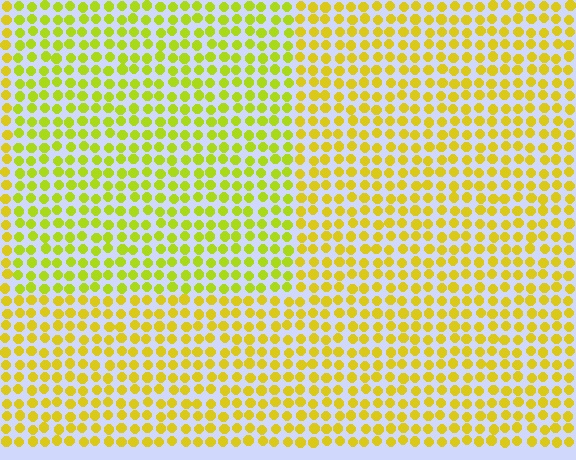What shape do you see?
I see a rectangle.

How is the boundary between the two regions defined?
The boundary is defined purely by a slight shift in hue (about 21 degrees). Spacing, size, and orientation are identical on both sides.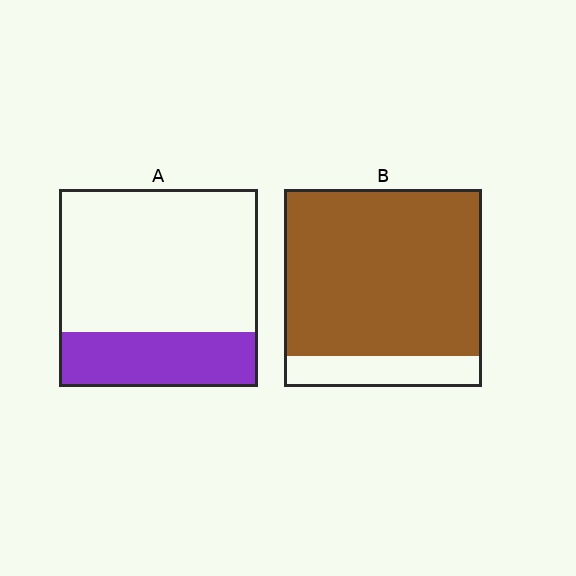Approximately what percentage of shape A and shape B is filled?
A is approximately 30% and B is approximately 85%.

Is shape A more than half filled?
No.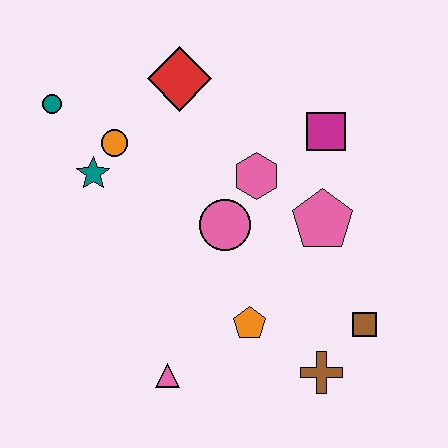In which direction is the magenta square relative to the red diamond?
The magenta square is to the right of the red diamond.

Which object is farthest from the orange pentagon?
The teal circle is farthest from the orange pentagon.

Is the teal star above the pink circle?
Yes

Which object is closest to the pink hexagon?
The pink circle is closest to the pink hexagon.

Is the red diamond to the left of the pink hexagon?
Yes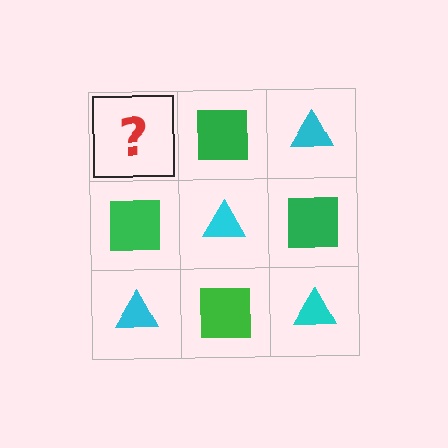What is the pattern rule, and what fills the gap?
The rule is that it alternates cyan triangle and green square in a checkerboard pattern. The gap should be filled with a cyan triangle.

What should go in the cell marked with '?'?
The missing cell should contain a cyan triangle.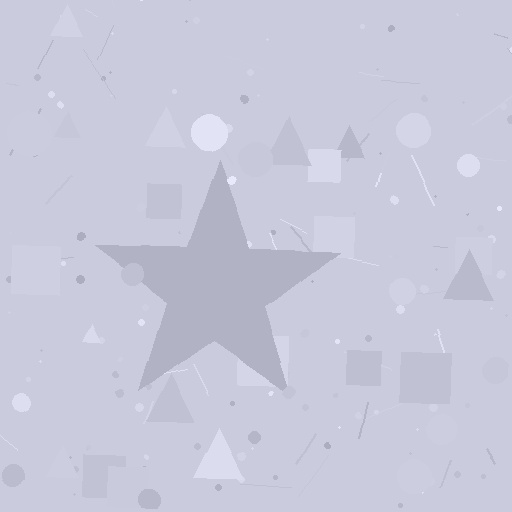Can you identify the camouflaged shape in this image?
The camouflaged shape is a star.